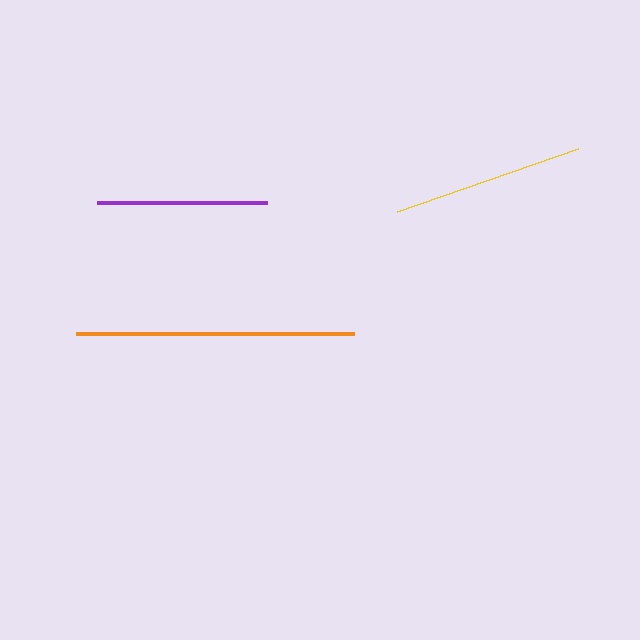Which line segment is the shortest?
The purple line is the shortest at approximately 171 pixels.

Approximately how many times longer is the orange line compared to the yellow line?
The orange line is approximately 1.5 times the length of the yellow line.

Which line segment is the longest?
The orange line is the longest at approximately 278 pixels.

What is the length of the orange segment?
The orange segment is approximately 278 pixels long.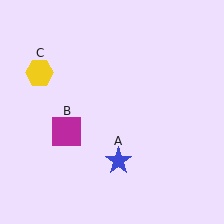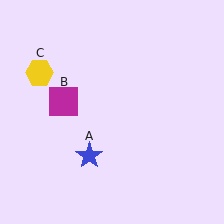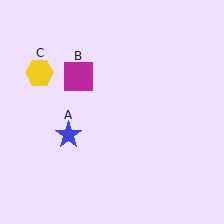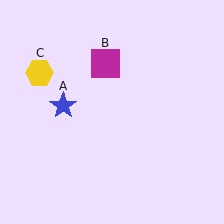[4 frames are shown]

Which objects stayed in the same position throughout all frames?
Yellow hexagon (object C) remained stationary.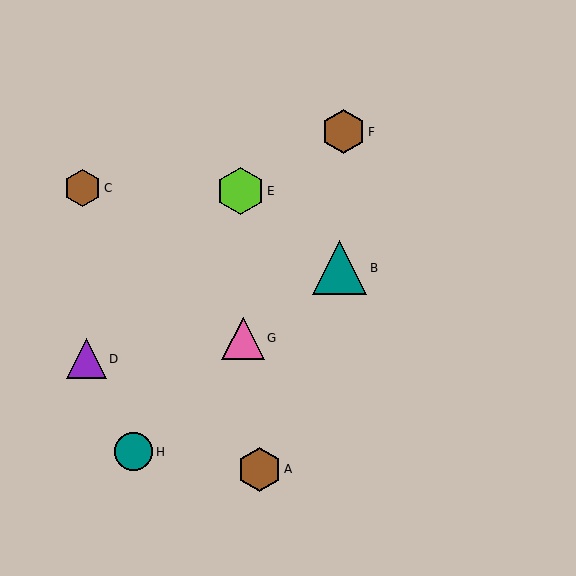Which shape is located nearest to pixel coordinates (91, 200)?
The brown hexagon (labeled C) at (83, 188) is nearest to that location.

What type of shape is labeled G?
Shape G is a pink triangle.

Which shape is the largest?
The teal triangle (labeled B) is the largest.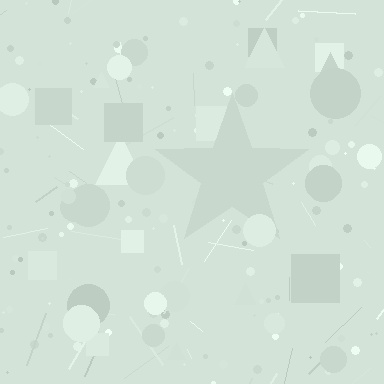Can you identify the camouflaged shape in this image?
The camouflaged shape is a star.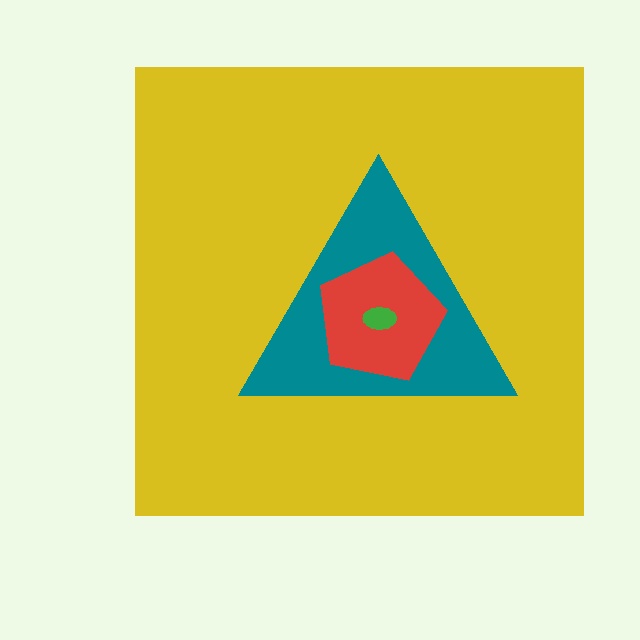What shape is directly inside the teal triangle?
The red pentagon.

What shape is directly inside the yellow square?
The teal triangle.